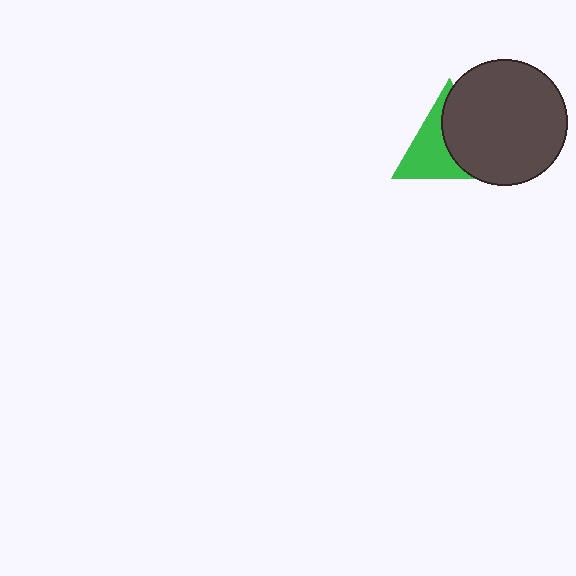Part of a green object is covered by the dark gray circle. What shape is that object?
It is a triangle.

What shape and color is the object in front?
The object in front is a dark gray circle.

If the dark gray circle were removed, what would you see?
You would see the complete green triangle.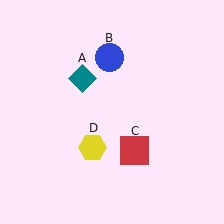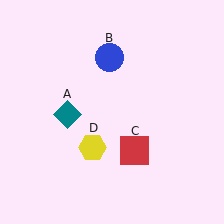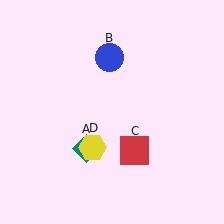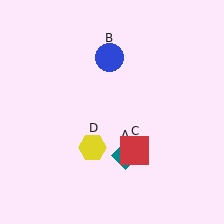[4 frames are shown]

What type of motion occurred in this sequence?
The teal diamond (object A) rotated counterclockwise around the center of the scene.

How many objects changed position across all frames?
1 object changed position: teal diamond (object A).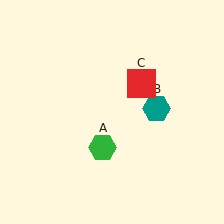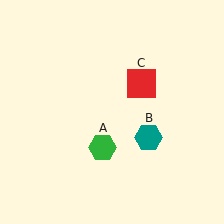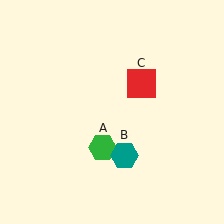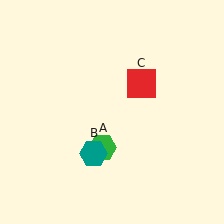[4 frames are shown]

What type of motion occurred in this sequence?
The teal hexagon (object B) rotated clockwise around the center of the scene.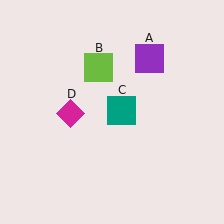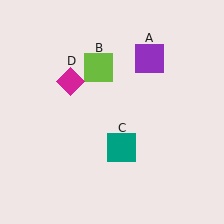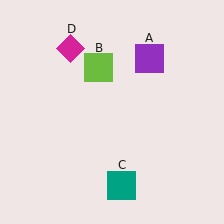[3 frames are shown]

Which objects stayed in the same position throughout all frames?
Purple square (object A) and lime square (object B) remained stationary.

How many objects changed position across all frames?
2 objects changed position: teal square (object C), magenta diamond (object D).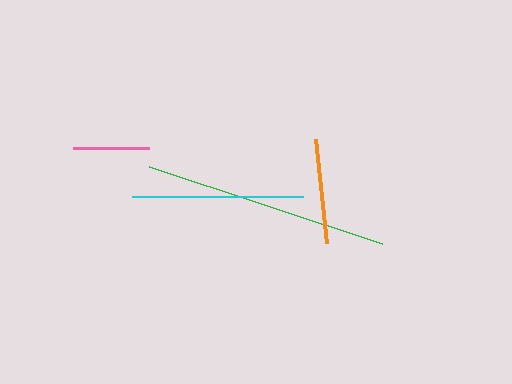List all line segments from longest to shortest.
From longest to shortest: green, cyan, orange, pink.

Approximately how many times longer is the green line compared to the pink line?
The green line is approximately 3.2 times the length of the pink line.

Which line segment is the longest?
The green line is the longest at approximately 246 pixels.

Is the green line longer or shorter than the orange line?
The green line is longer than the orange line.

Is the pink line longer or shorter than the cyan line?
The cyan line is longer than the pink line.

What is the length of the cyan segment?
The cyan segment is approximately 172 pixels long.